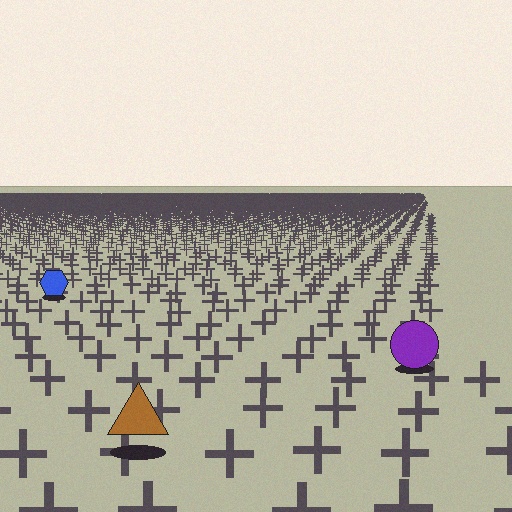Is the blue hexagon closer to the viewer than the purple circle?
No. The purple circle is closer — you can tell from the texture gradient: the ground texture is coarser near it.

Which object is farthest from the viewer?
The blue hexagon is farthest from the viewer. It appears smaller and the ground texture around it is denser.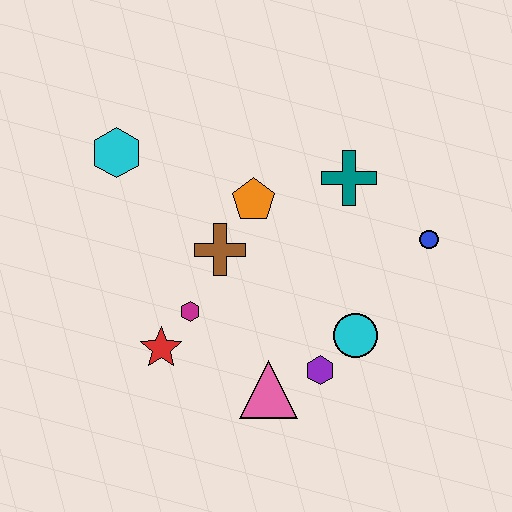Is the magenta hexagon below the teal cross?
Yes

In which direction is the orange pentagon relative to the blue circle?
The orange pentagon is to the left of the blue circle.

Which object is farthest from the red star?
The blue circle is farthest from the red star.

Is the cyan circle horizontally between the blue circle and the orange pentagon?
Yes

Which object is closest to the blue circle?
The teal cross is closest to the blue circle.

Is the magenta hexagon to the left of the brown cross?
Yes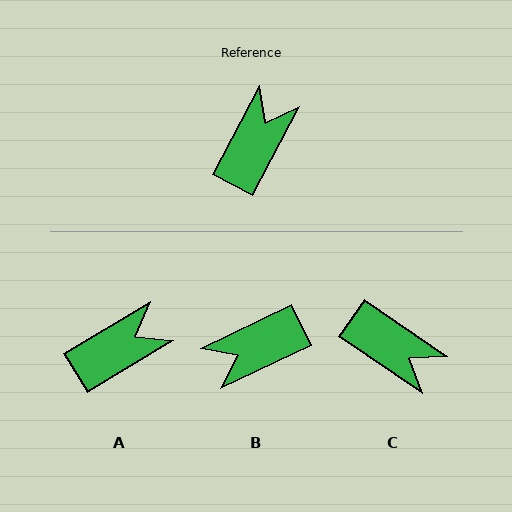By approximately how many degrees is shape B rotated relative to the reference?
Approximately 144 degrees counter-clockwise.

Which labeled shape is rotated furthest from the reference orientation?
B, about 144 degrees away.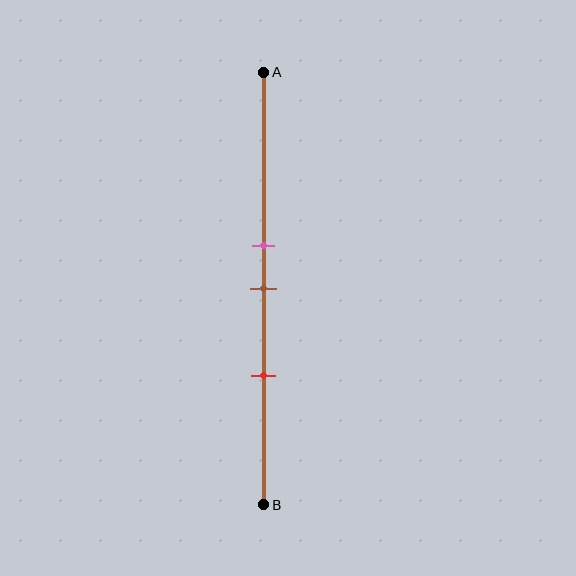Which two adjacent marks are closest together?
The pink and brown marks are the closest adjacent pair.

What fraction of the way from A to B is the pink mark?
The pink mark is approximately 40% (0.4) of the way from A to B.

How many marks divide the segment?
There are 3 marks dividing the segment.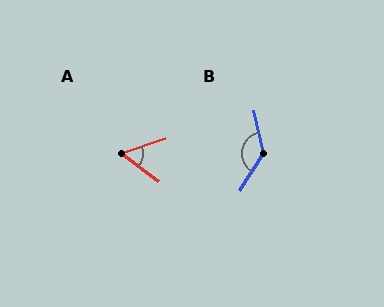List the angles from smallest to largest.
A (55°), B (135°).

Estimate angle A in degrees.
Approximately 55 degrees.